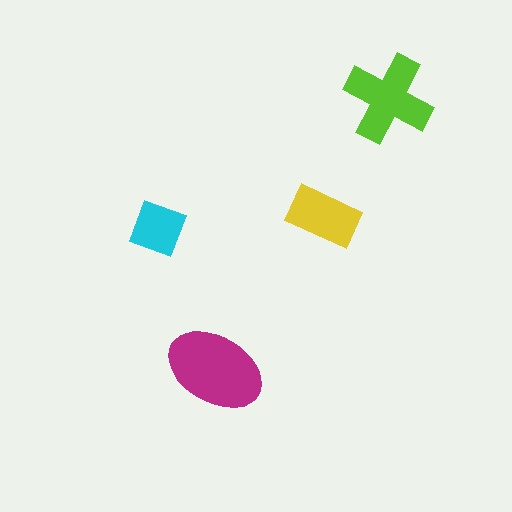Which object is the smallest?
The cyan square.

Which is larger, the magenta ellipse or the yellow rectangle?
The magenta ellipse.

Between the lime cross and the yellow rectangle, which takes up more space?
The lime cross.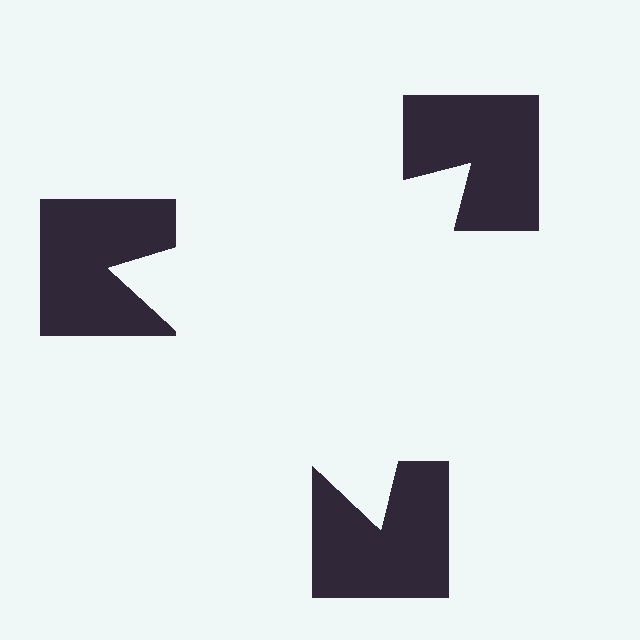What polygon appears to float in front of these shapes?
An illusory triangle — its edges are inferred from the aligned wedge cuts in the notched squares, not physically drawn.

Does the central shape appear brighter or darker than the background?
It typically appears slightly brighter than the background, even though no actual brightness change is drawn.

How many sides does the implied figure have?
3 sides.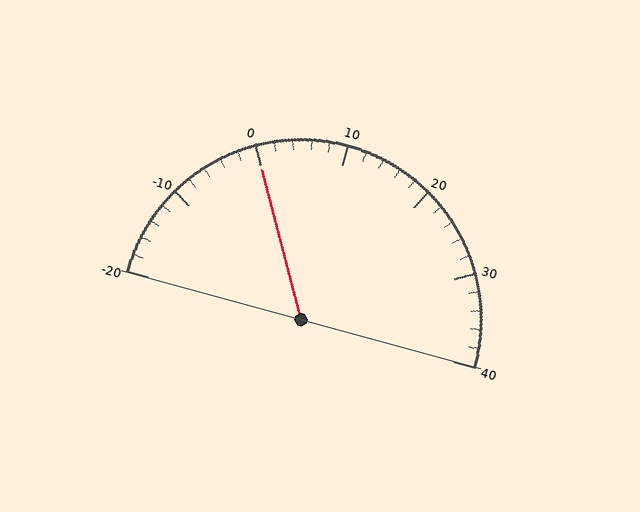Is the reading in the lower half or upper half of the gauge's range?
The reading is in the lower half of the range (-20 to 40).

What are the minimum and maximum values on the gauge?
The gauge ranges from -20 to 40.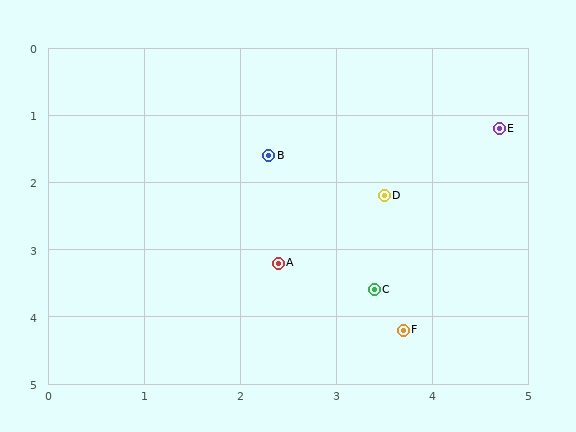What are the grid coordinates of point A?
Point A is at approximately (2.4, 3.2).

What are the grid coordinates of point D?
Point D is at approximately (3.5, 2.2).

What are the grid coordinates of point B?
Point B is at approximately (2.3, 1.6).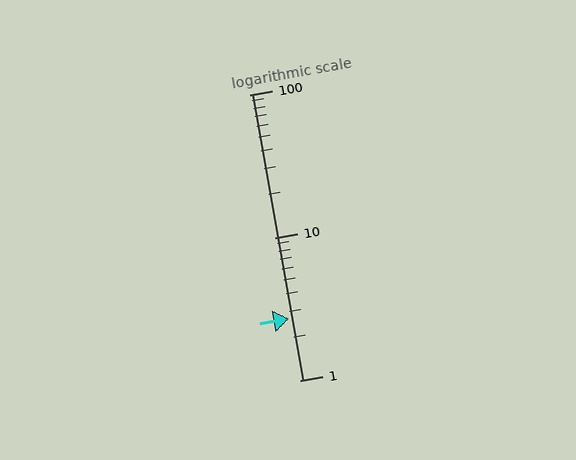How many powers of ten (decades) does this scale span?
The scale spans 2 decades, from 1 to 100.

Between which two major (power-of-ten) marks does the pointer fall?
The pointer is between 1 and 10.